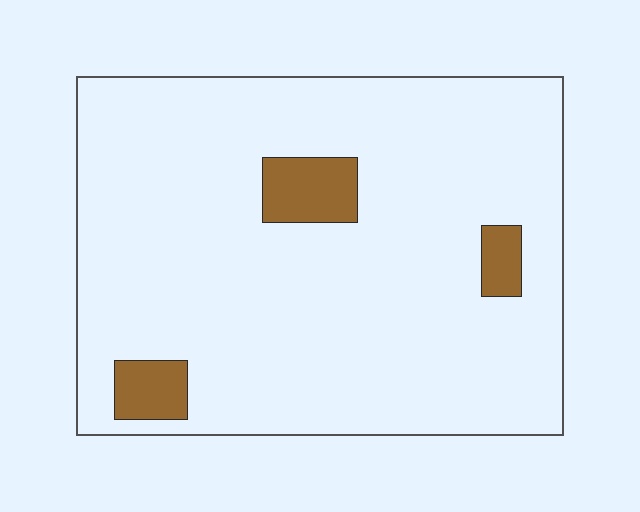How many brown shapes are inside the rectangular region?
3.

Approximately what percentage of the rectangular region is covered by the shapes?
Approximately 10%.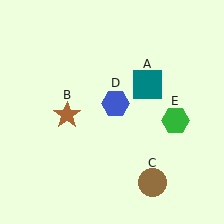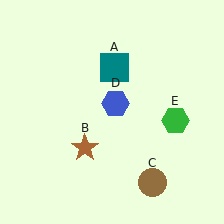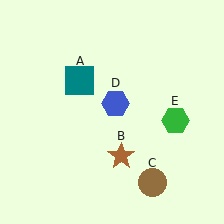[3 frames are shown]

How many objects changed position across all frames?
2 objects changed position: teal square (object A), brown star (object B).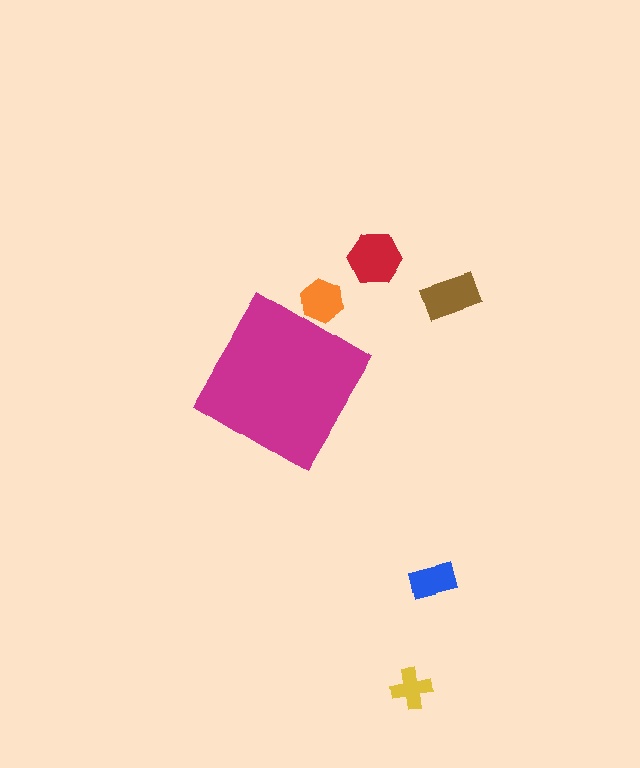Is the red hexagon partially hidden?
No, the red hexagon is fully visible.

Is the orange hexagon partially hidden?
Yes, the orange hexagon is partially hidden behind the magenta diamond.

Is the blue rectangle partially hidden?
No, the blue rectangle is fully visible.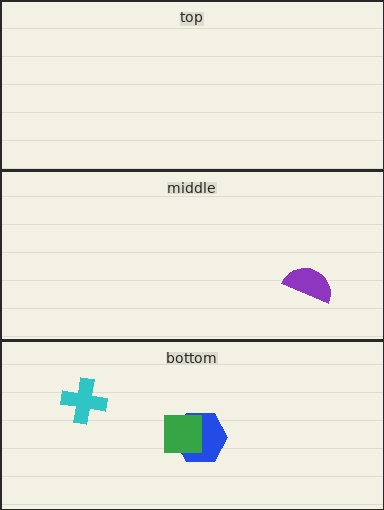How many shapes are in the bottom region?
3.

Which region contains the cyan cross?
The bottom region.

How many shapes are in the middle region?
1.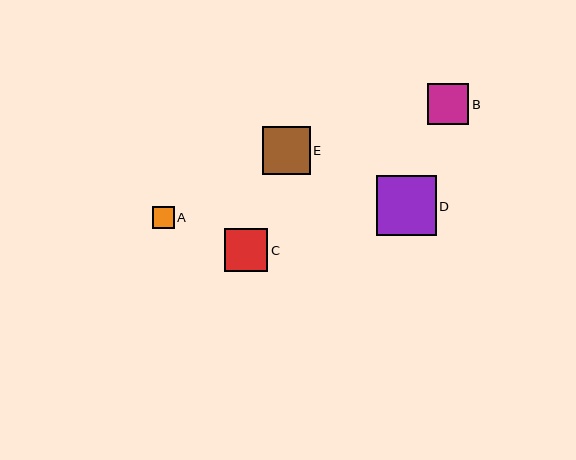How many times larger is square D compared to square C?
Square D is approximately 1.4 times the size of square C.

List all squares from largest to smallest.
From largest to smallest: D, E, C, B, A.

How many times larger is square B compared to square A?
Square B is approximately 1.9 times the size of square A.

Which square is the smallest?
Square A is the smallest with a size of approximately 22 pixels.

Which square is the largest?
Square D is the largest with a size of approximately 60 pixels.